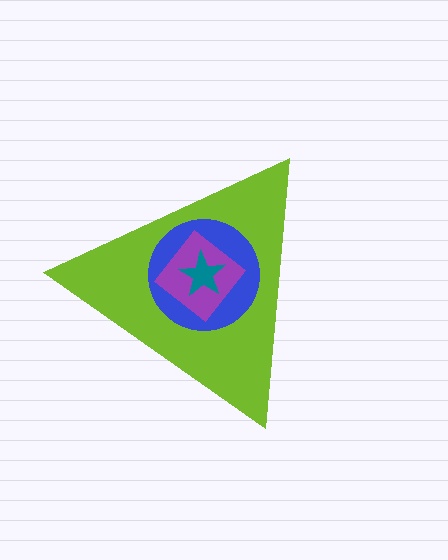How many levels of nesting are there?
4.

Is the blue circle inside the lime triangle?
Yes.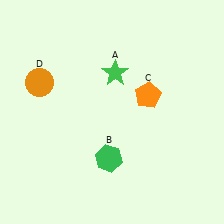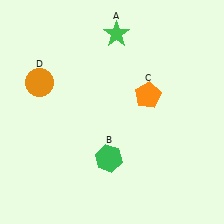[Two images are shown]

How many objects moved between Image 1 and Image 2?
1 object moved between the two images.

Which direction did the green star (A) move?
The green star (A) moved up.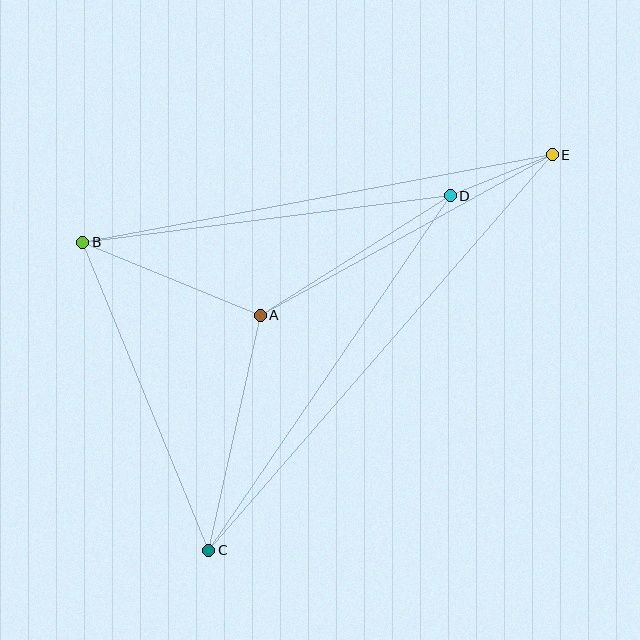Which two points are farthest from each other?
Points C and E are farthest from each other.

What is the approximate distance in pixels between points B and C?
The distance between B and C is approximately 333 pixels.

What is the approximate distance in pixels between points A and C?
The distance between A and C is approximately 241 pixels.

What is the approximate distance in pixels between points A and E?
The distance between A and E is approximately 333 pixels.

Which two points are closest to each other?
Points D and E are closest to each other.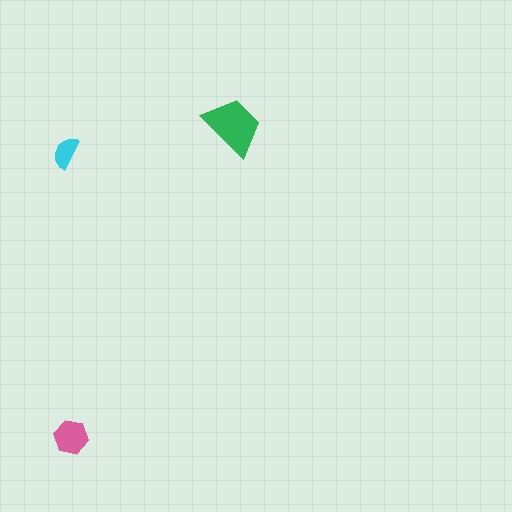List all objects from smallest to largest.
The cyan semicircle, the pink hexagon, the green trapezoid.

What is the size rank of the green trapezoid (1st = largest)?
1st.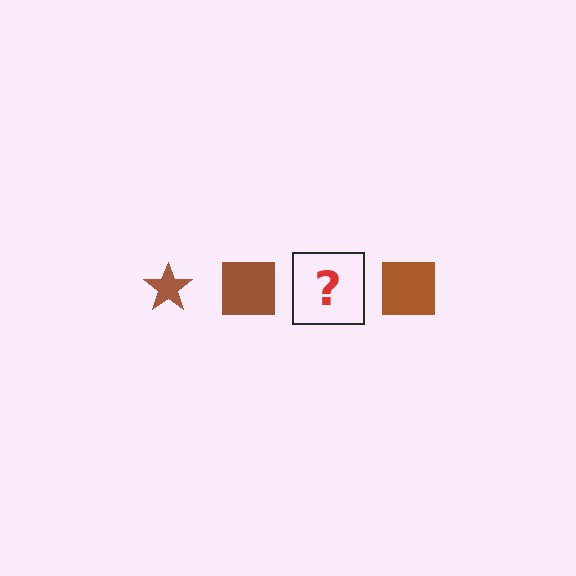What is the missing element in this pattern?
The missing element is a brown star.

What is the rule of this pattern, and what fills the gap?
The rule is that the pattern cycles through star, square shapes in brown. The gap should be filled with a brown star.